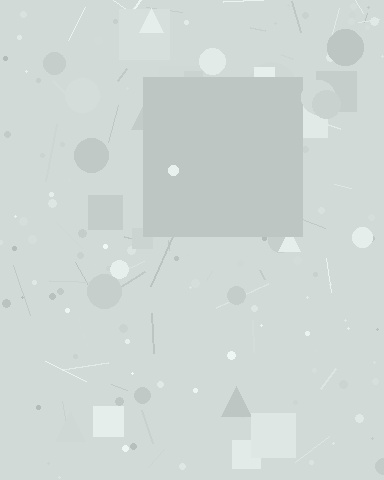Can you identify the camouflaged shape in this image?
The camouflaged shape is a square.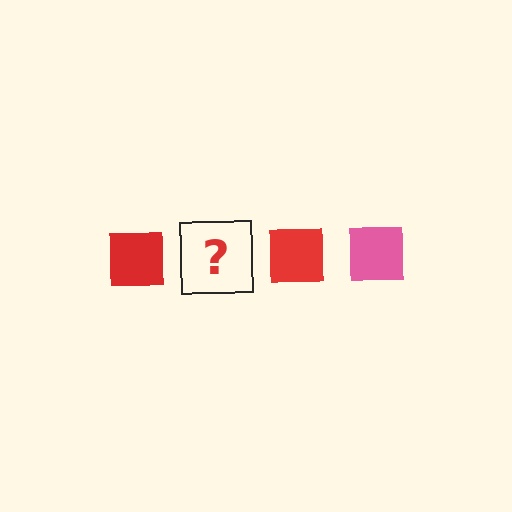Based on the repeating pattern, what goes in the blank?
The blank should be a pink square.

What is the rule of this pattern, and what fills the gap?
The rule is that the pattern cycles through red, pink squares. The gap should be filled with a pink square.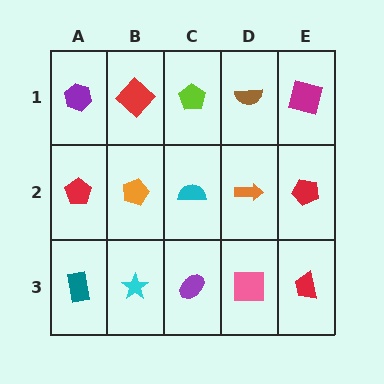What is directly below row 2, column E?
A red trapezoid.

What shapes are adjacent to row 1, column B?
An orange pentagon (row 2, column B), a purple hexagon (row 1, column A), a lime pentagon (row 1, column C).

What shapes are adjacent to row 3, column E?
A red pentagon (row 2, column E), a pink square (row 3, column D).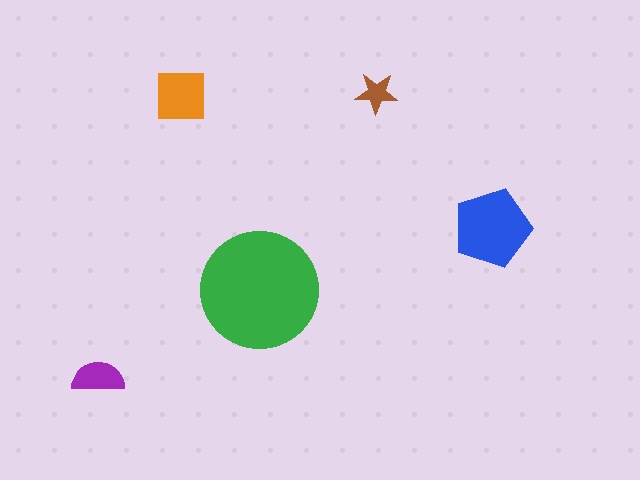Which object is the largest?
The green circle.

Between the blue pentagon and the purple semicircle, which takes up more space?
The blue pentagon.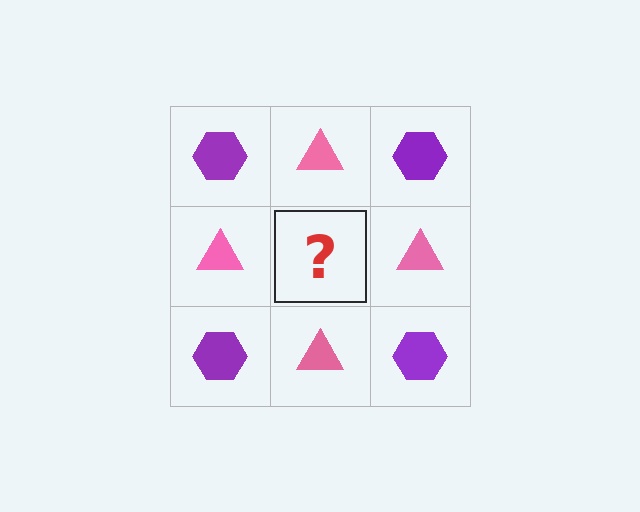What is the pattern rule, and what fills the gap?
The rule is that it alternates purple hexagon and pink triangle in a checkerboard pattern. The gap should be filled with a purple hexagon.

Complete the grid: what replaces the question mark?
The question mark should be replaced with a purple hexagon.